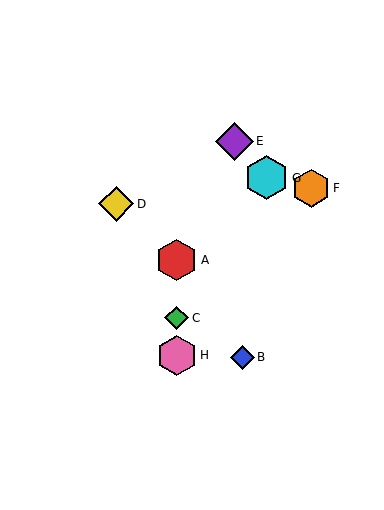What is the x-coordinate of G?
Object G is at x≈267.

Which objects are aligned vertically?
Objects A, C, H are aligned vertically.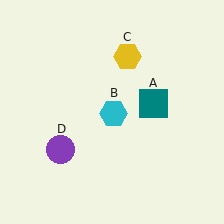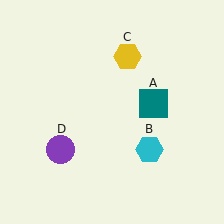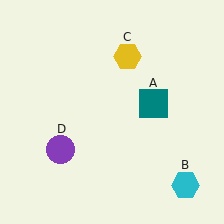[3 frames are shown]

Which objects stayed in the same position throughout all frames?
Teal square (object A) and yellow hexagon (object C) and purple circle (object D) remained stationary.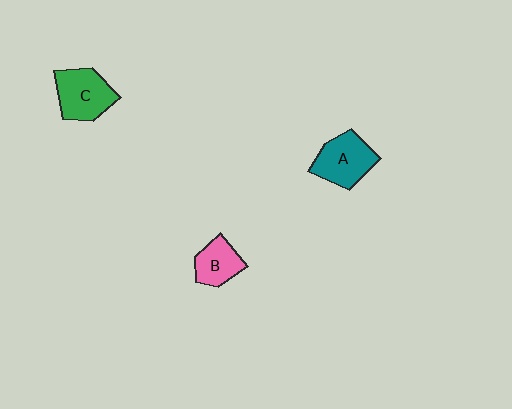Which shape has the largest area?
Shape C (green).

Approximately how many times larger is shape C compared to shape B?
Approximately 1.4 times.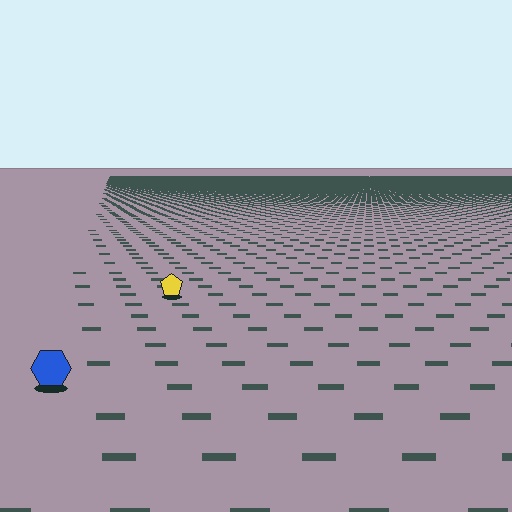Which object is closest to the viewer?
The blue hexagon is closest. The texture marks near it are larger and more spread out.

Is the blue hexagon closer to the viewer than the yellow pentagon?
Yes. The blue hexagon is closer — you can tell from the texture gradient: the ground texture is coarser near it.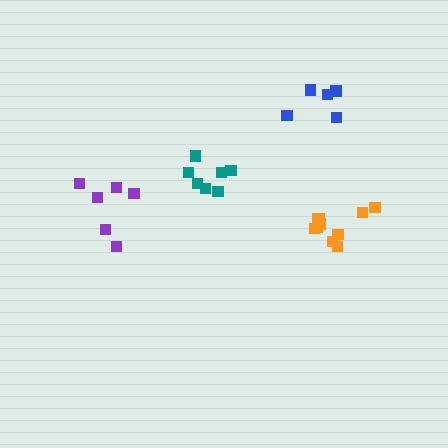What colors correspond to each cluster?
The clusters are colored: teal, orange, blue, purple.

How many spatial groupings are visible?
There are 4 spatial groupings.